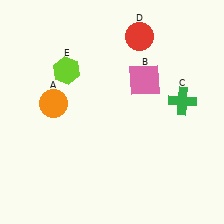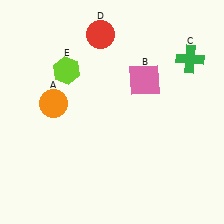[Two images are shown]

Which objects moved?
The objects that moved are: the green cross (C), the red circle (D).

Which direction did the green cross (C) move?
The green cross (C) moved up.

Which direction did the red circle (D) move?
The red circle (D) moved left.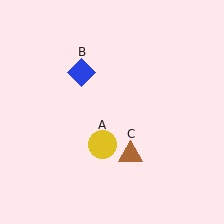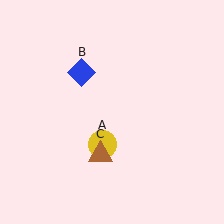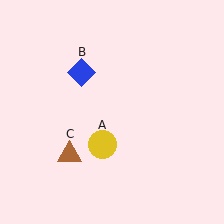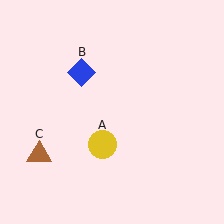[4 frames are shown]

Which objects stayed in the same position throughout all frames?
Yellow circle (object A) and blue diamond (object B) remained stationary.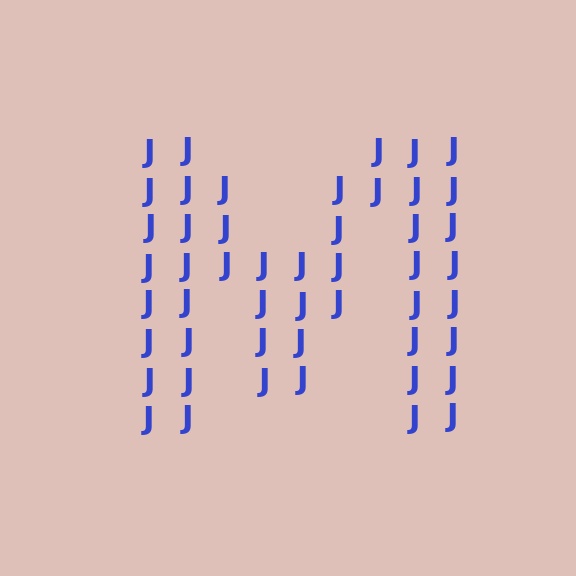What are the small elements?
The small elements are letter J's.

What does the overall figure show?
The overall figure shows the letter M.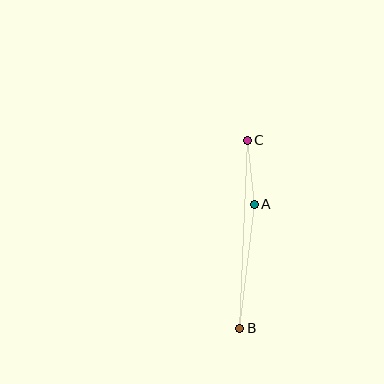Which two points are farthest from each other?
Points B and C are farthest from each other.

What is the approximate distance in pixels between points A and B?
The distance between A and B is approximately 125 pixels.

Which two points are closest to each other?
Points A and C are closest to each other.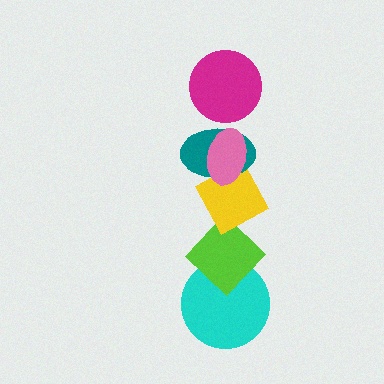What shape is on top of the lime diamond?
The yellow diamond is on top of the lime diamond.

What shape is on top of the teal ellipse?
The pink ellipse is on top of the teal ellipse.